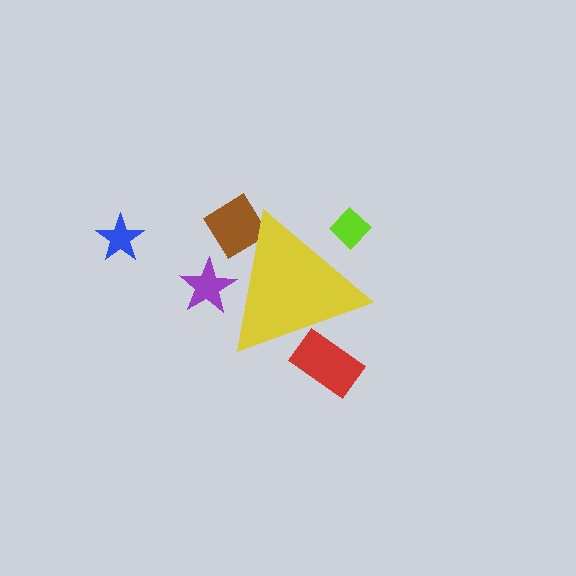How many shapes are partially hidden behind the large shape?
4 shapes are partially hidden.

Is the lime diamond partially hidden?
Yes, the lime diamond is partially hidden behind the yellow triangle.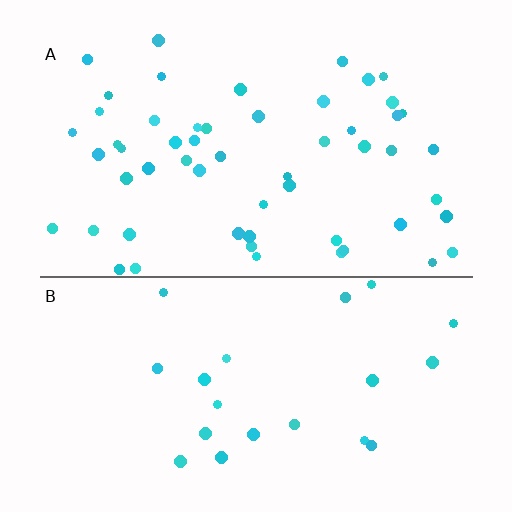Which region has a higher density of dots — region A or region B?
A (the top).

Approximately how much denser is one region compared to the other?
Approximately 2.6× — region A over region B.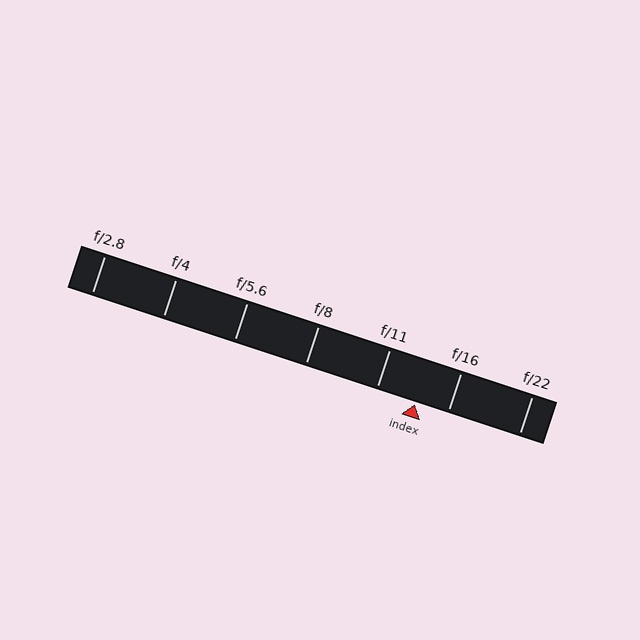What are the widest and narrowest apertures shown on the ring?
The widest aperture shown is f/2.8 and the narrowest is f/22.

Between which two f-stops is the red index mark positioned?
The index mark is between f/11 and f/16.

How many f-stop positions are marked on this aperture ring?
There are 7 f-stop positions marked.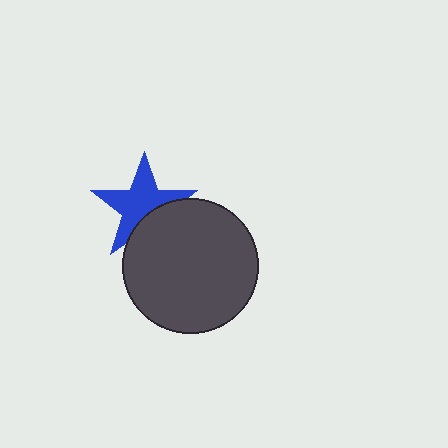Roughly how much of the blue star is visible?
Most of it is visible (roughly 70%).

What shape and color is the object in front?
The object in front is a dark gray circle.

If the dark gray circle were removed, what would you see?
You would see the complete blue star.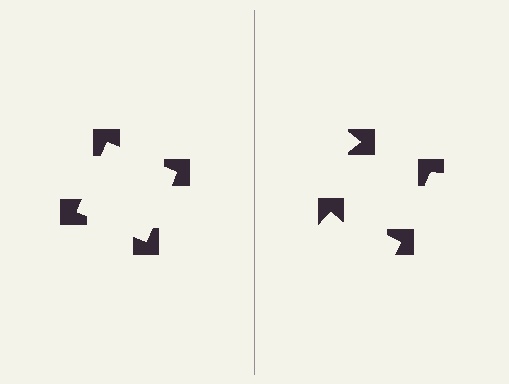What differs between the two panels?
The notched squares are positioned identically on both sides; only the wedge orientations differ. On the left they align to a square; on the right they are misaligned.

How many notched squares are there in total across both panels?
8 — 4 on each side.